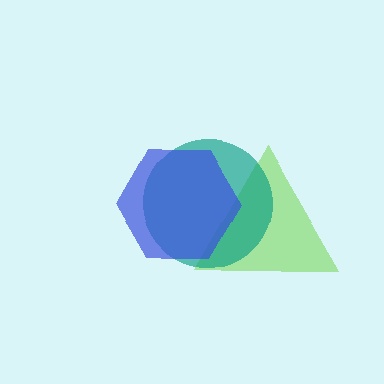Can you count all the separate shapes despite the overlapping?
Yes, there are 3 separate shapes.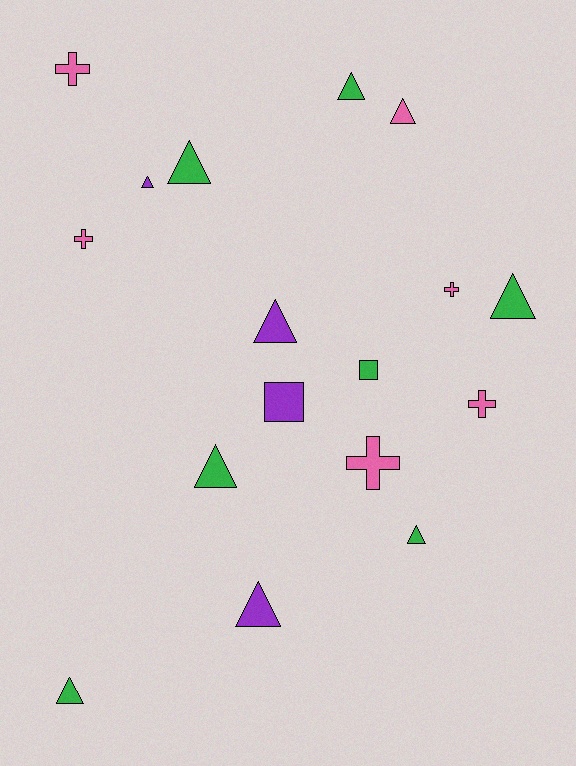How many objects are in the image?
There are 17 objects.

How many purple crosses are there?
There are no purple crosses.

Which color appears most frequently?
Green, with 7 objects.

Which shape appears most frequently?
Triangle, with 10 objects.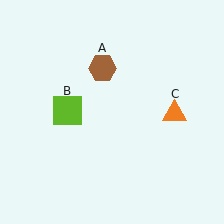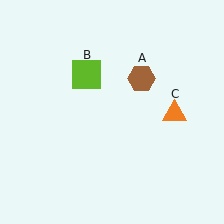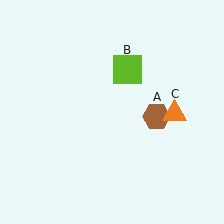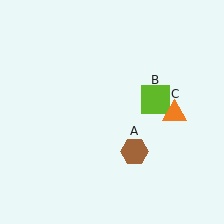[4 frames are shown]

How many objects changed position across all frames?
2 objects changed position: brown hexagon (object A), lime square (object B).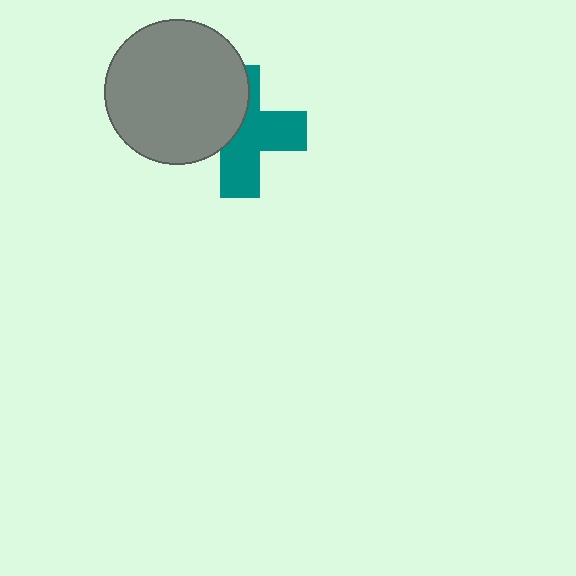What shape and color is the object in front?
The object in front is a gray circle.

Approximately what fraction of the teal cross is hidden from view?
Roughly 43% of the teal cross is hidden behind the gray circle.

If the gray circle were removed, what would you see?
You would see the complete teal cross.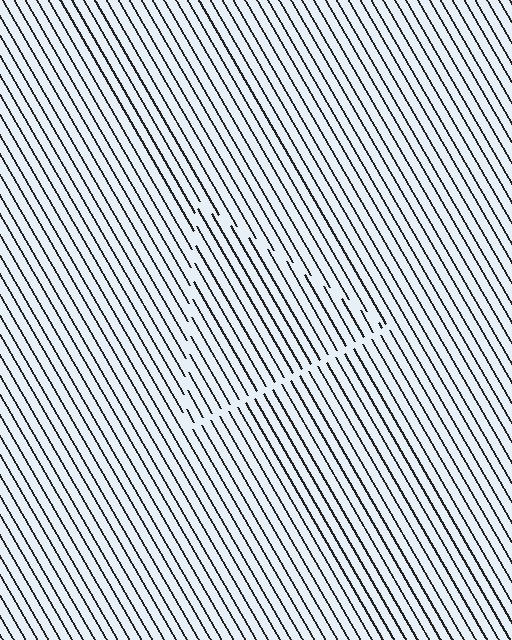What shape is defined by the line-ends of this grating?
An illusory triangle. The interior of the shape contains the same grating, shifted by half a period — the contour is defined by the phase discontinuity where line-ends from the inner and outer gratings abut.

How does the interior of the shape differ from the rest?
The interior of the shape contains the same grating, shifted by half a period — the contour is defined by the phase discontinuity where line-ends from the inner and outer gratings abut.